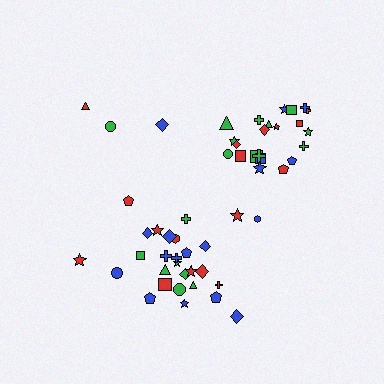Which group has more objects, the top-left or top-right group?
The top-right group.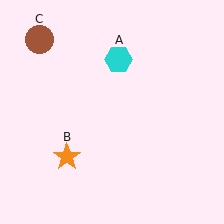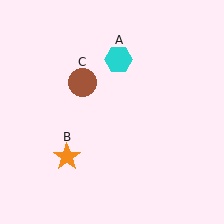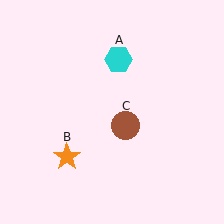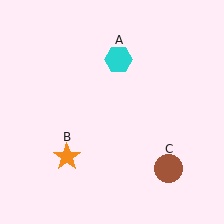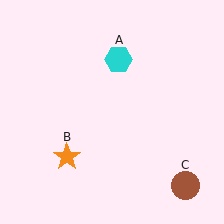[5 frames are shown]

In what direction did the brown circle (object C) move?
The brown circle (object C) moved down and to the right.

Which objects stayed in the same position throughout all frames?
Cyan hexagon (object A) and orange star (object B) remained stationary.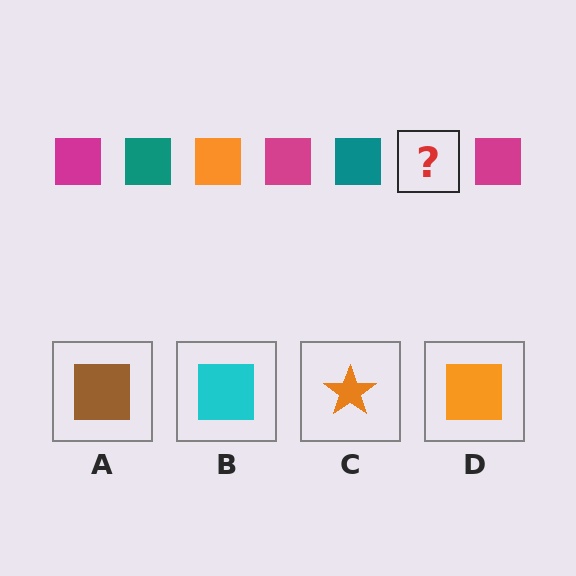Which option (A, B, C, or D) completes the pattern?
D.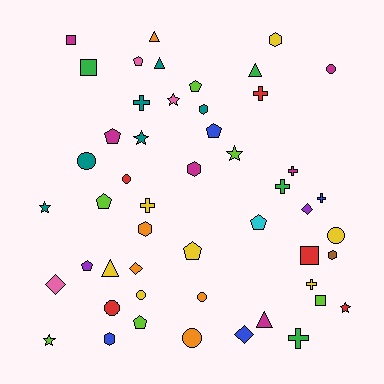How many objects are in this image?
There are 50 objects.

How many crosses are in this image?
There are 8 crosses.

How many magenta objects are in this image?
There are 6 magenta objects.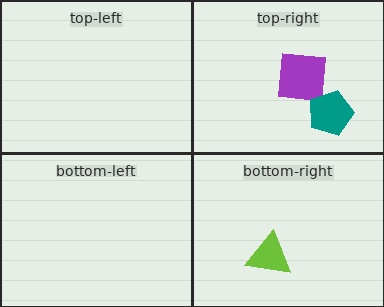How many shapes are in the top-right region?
2.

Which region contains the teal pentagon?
The top-right region.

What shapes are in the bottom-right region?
The lime triangle.